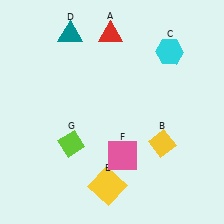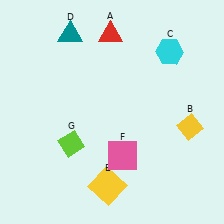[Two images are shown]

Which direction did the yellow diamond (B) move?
The yellow diamond (B) moved right.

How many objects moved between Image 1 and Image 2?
1 object moved between the two images.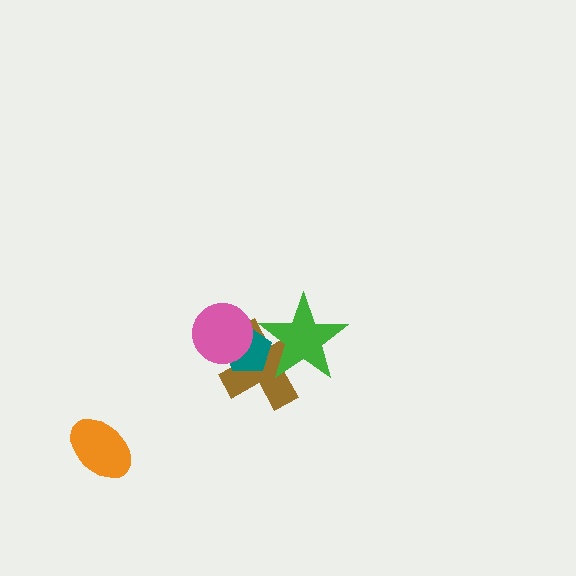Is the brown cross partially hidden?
Yes, it is partially covered by another shape.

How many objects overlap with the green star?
2 objects overlap with the green star.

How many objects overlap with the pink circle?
2 objects overlap with the pink circle.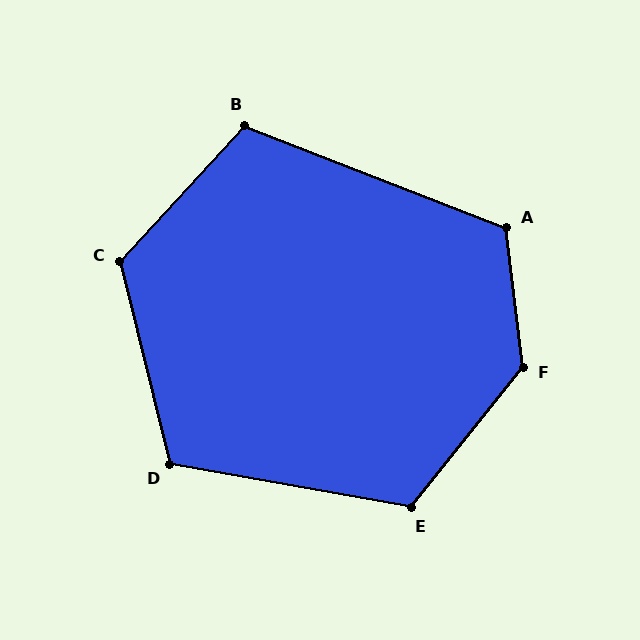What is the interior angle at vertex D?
Approximately 114 degrees (obtuse).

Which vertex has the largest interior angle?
F, at approximately 135 degrees.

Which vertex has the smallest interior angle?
B, at approximately 111 degrees.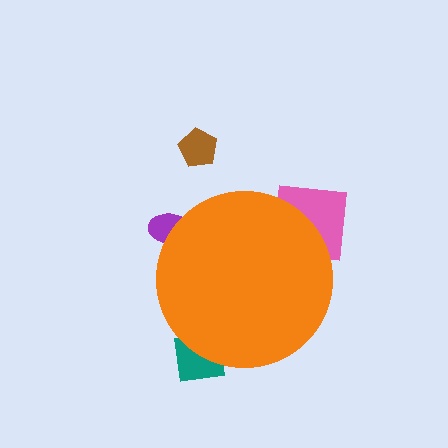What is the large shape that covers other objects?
An orange circle.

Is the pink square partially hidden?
Yes, the pink square is partially hidden behind the orange circle.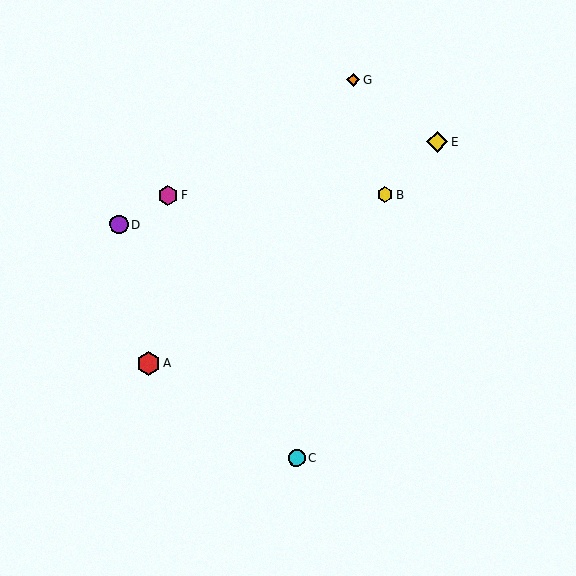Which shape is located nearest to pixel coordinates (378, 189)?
The yellow hexagon (labeled B) at (385, 195) is nearest to that location.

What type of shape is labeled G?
Shape G is an orange diamond.